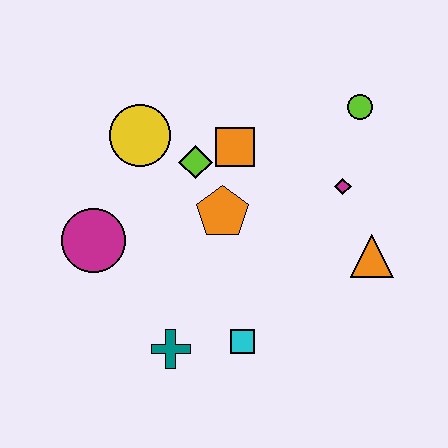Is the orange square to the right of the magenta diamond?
No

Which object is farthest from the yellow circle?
The orange triangle is farthest from the yellow circle.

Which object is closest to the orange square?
The lime diamond is closest to the orange square.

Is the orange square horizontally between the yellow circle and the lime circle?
Yes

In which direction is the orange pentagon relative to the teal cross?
The orange pentagon is above the teal cross.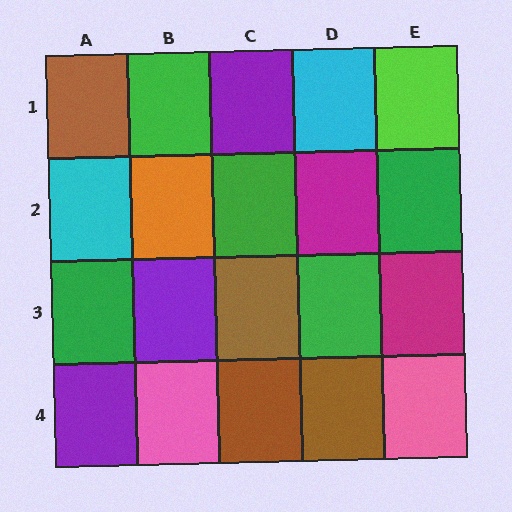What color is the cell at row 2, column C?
Green.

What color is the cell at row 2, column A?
Cyan.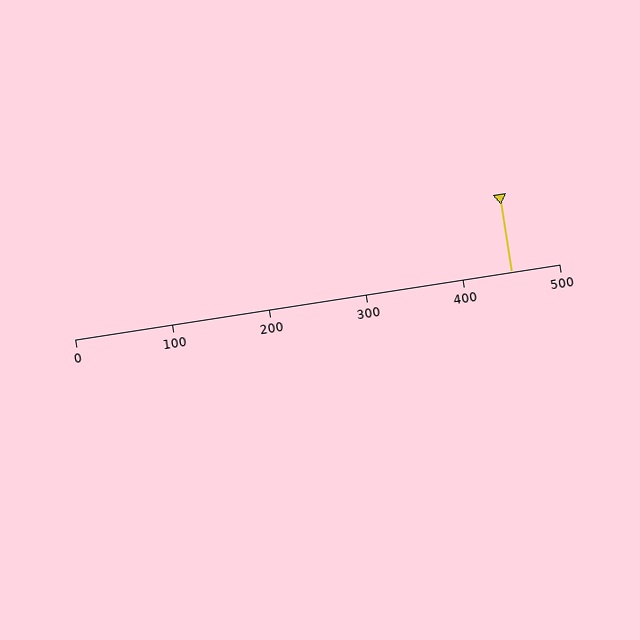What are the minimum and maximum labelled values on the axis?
The axis runs from 0 to 500.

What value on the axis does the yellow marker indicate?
The marker indicates approximately 450.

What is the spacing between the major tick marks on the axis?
The major ticks are spaced 100 apart.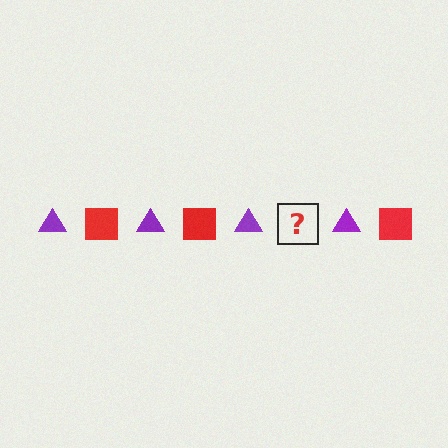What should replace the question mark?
The question mark should be replaced with a red square.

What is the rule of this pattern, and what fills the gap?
The rule is that the pattern alternates between purple triangle and red square. The gap should be filled with a red square.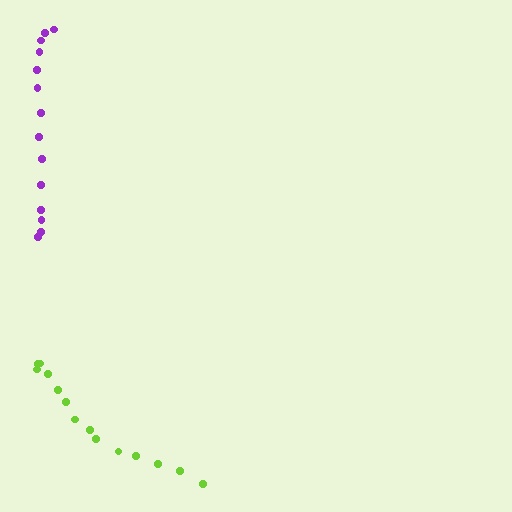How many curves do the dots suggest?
There are 2 distinct paths.